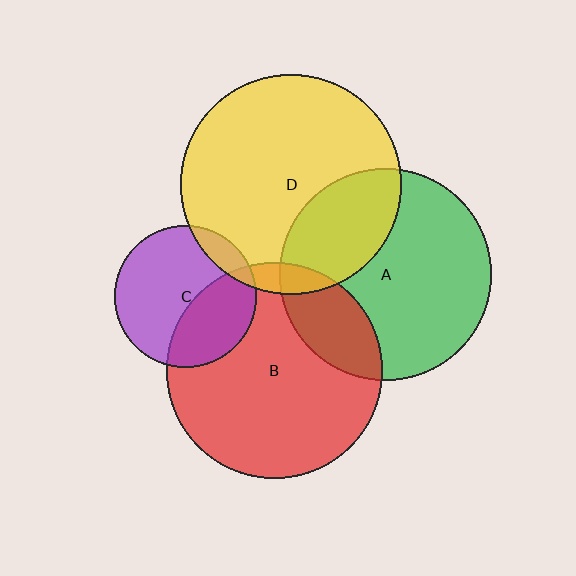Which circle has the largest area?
Circle D (yellow).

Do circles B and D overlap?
Yes.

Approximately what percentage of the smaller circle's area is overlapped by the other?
Approximately 5%.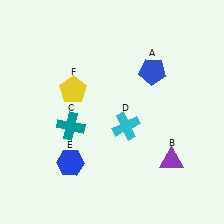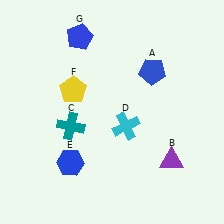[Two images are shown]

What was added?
A blue pentagon (G) was added in Image 2.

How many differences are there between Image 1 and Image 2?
There is 1 difference between the two images.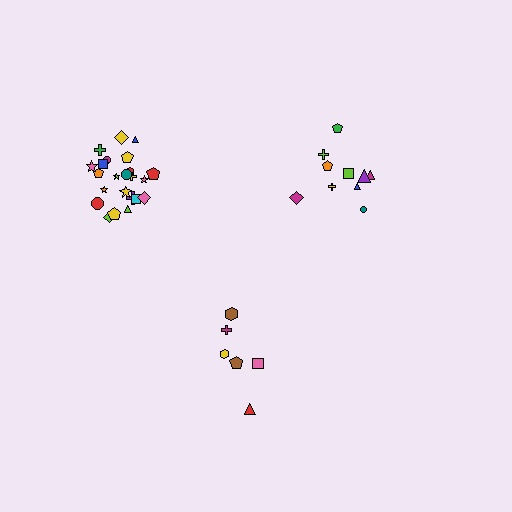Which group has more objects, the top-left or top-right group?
The top-left group.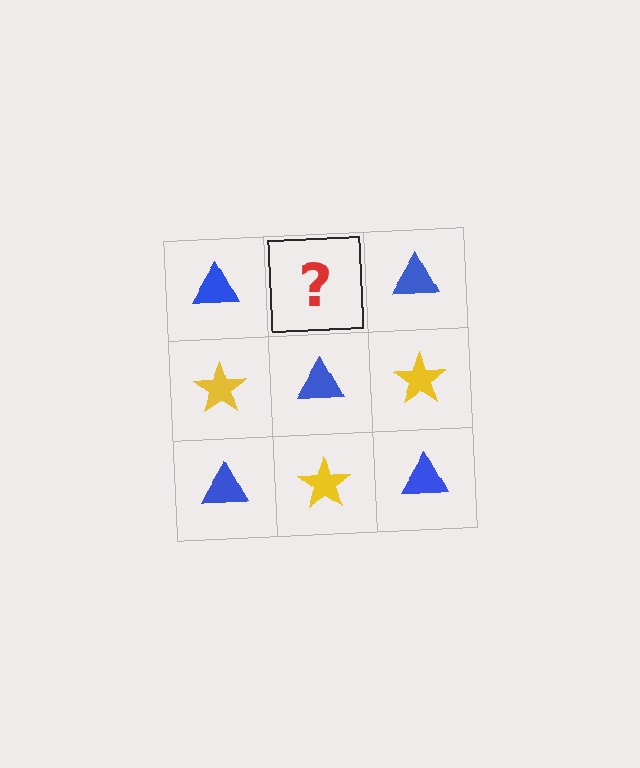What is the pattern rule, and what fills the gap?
The rule is that it alternates blue triangle and yellow star in a checkerboard pattern. The gap should be filled with a yellow star.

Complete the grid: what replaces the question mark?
The question mark should be replaced with a yellow star.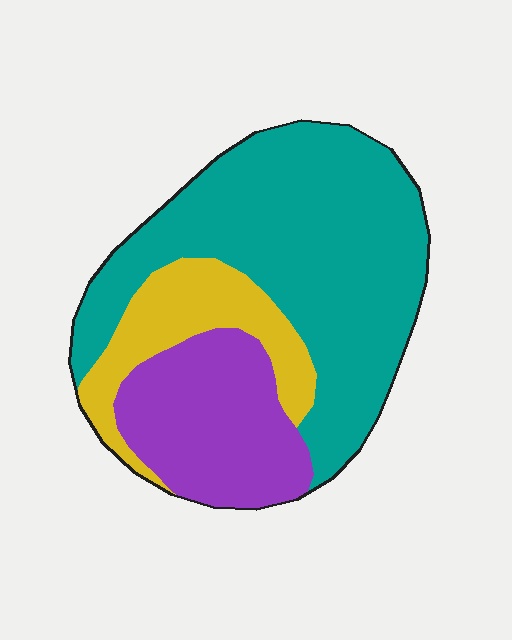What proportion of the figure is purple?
Purple takes up about one quarter (1/4) of the figure.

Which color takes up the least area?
Yellow, at roughly 20%.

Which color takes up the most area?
Teal, at roughly 55%.